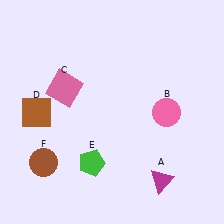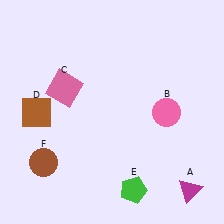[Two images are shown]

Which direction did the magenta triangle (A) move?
The magenta triangle (A) moved right.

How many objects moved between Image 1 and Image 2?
2 objects moved between the two images.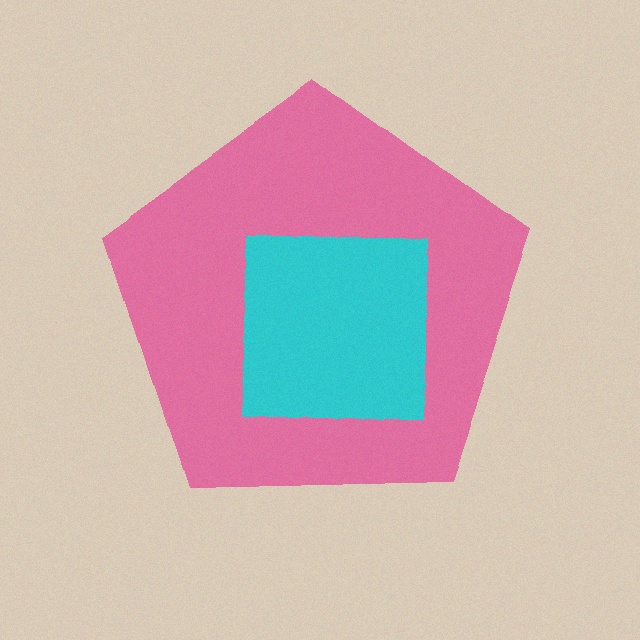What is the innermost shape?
The cyan square.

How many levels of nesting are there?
2.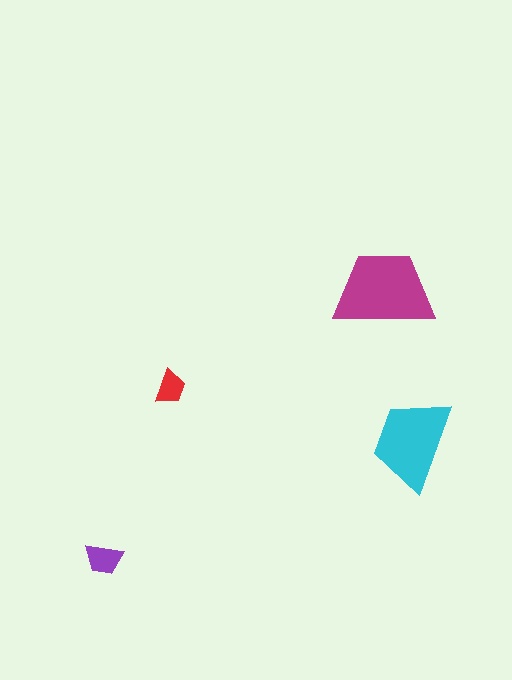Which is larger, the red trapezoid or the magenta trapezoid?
The magenta one.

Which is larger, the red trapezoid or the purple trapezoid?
The purple one.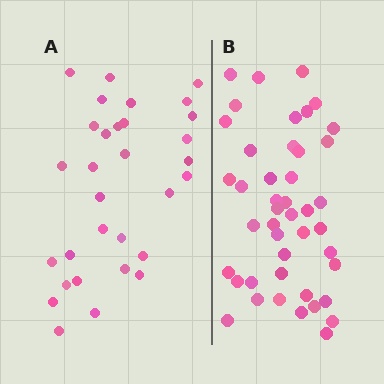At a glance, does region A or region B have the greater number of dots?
Region B (the right region) has more dots.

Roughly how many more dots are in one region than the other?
Region B has approximately 15 more dots than region A.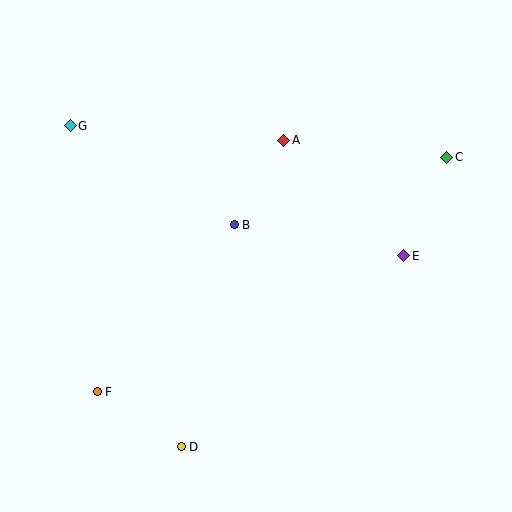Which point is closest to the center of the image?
Point B at (234, 225) is closest to the center.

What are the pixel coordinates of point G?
Point G is at (70, 126).